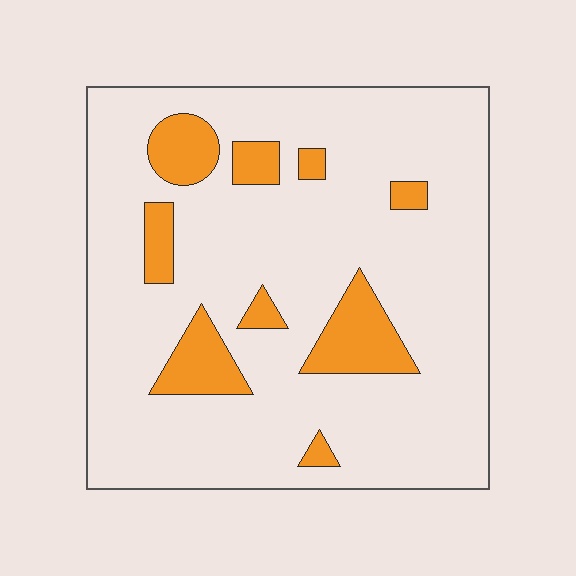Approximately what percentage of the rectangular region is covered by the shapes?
Approximately 15%.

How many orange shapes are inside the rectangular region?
9.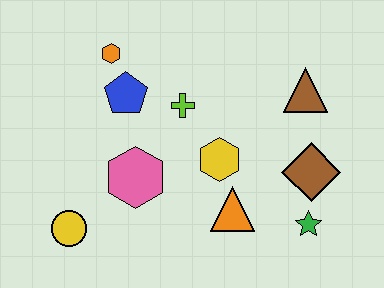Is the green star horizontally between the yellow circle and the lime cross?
No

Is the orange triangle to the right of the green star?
No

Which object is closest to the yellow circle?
The pink hexagon is closest to the yellow circle.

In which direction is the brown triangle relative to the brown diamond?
The brown triangle is above the brown diamond.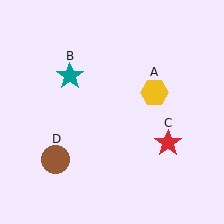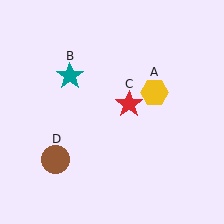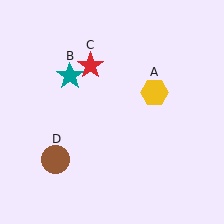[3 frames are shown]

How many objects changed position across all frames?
1 object changed position: red star (object C).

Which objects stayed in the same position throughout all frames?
Yellow hexagon (object A) and teal star (object B) and brown circle (object D) remained stationary.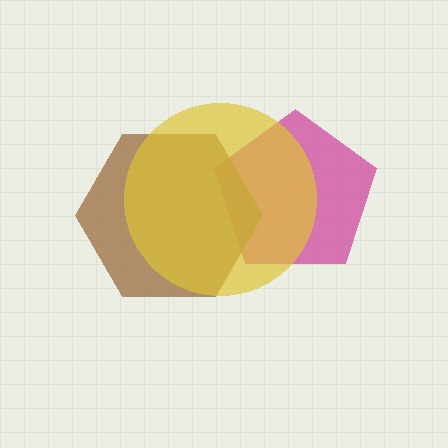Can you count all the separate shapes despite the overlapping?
Yes, there are 3 separate shapes.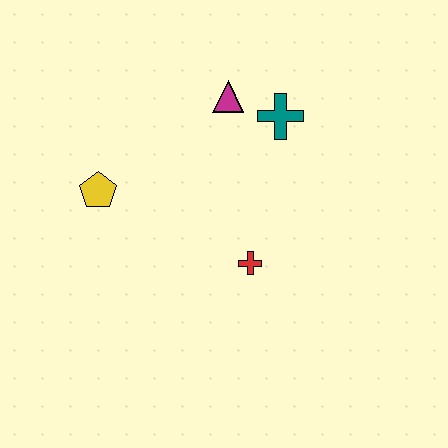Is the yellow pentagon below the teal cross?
Yes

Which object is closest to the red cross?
The teal cross is closest to the red cross.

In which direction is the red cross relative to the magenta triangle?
The red cross is below the magenta triangle.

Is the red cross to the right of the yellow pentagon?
Yes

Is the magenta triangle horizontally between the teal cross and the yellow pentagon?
Yes